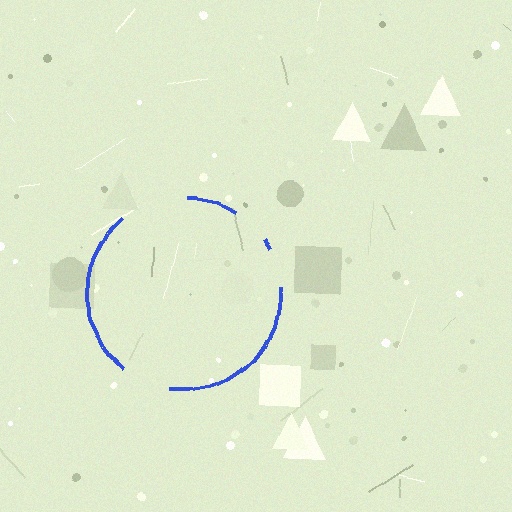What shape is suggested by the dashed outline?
The dashed outline suggests a circle.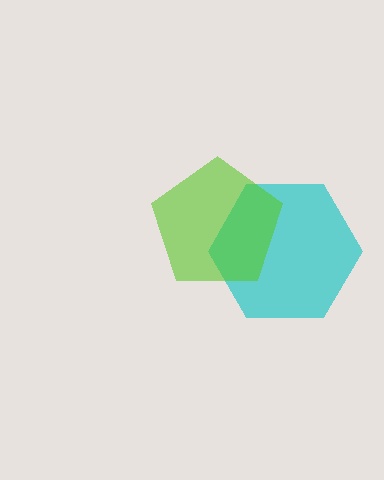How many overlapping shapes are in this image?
There are 2 overlapping shapes in the image.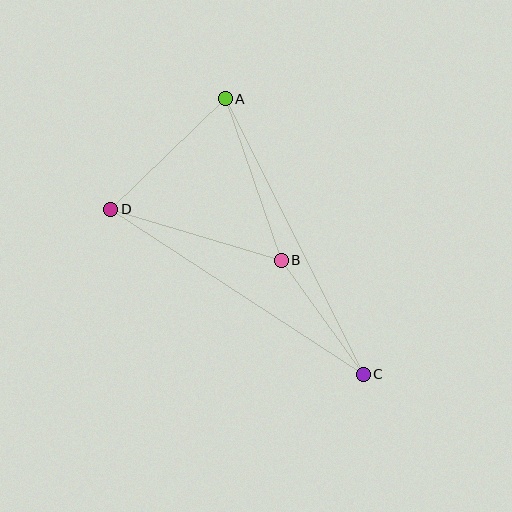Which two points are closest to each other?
Points B and C are closest to each other.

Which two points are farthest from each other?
Points A and C are farthest from each other.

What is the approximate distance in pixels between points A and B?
The distance between A and B is approximately 171 pixels.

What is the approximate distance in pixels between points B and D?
The distance between B and D is approximately 178 pixels.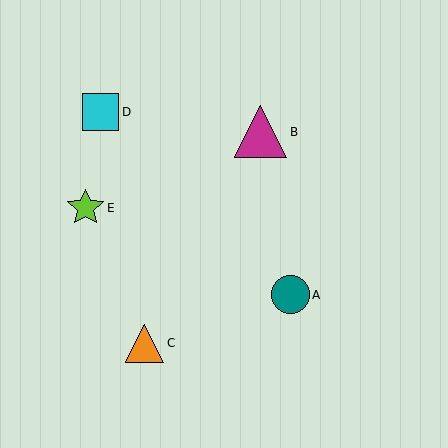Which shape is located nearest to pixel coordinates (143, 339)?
The orange triangle (labeled C) at (145, 343) is nearest to that location.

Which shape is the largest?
The magenta triangle (labeled B) is the largest.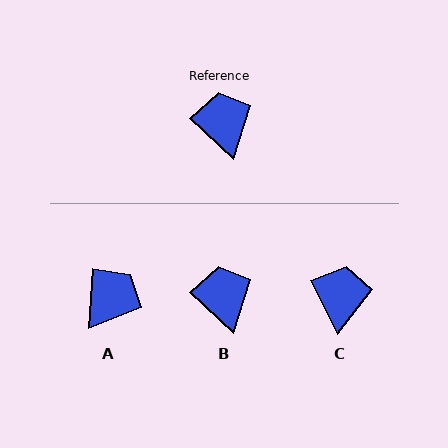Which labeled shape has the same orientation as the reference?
B.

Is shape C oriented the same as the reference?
No, it is off by about 20 degrees.